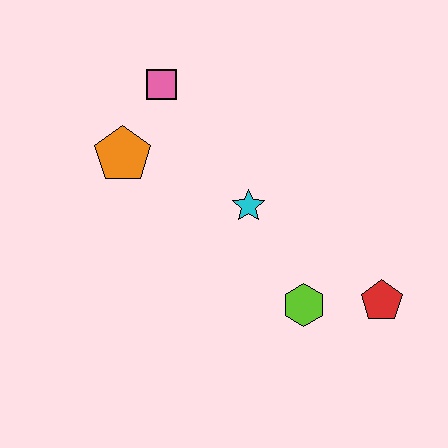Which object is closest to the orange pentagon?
The pink square is closest to the orange pentagon.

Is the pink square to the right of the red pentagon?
No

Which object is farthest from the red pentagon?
The pink square is farthest from the red pentagon.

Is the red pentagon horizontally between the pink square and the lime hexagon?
No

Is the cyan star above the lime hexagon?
Yes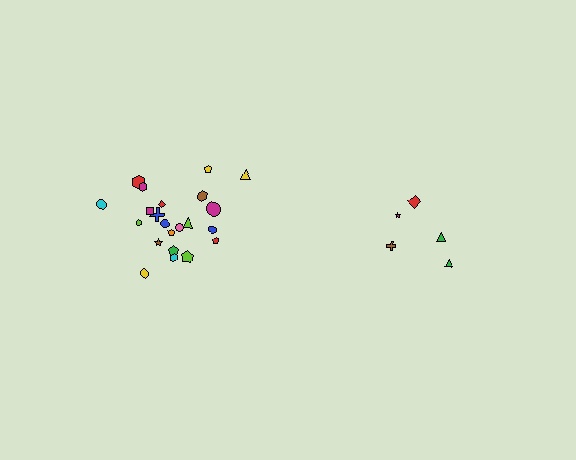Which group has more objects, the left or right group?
The left group.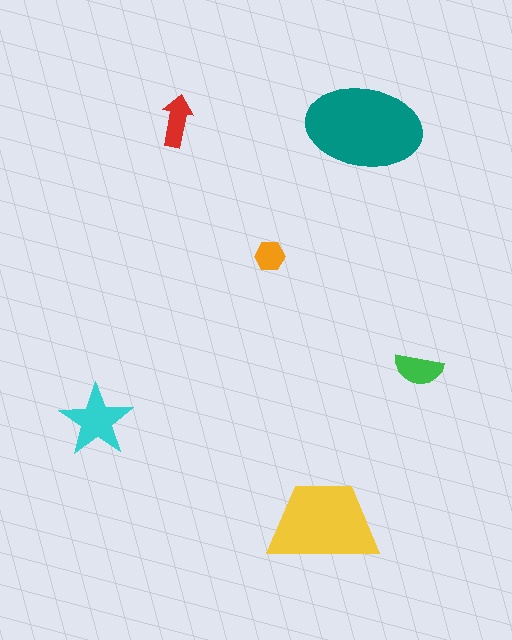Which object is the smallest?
The orange hexagon.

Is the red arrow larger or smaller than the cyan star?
Smaller.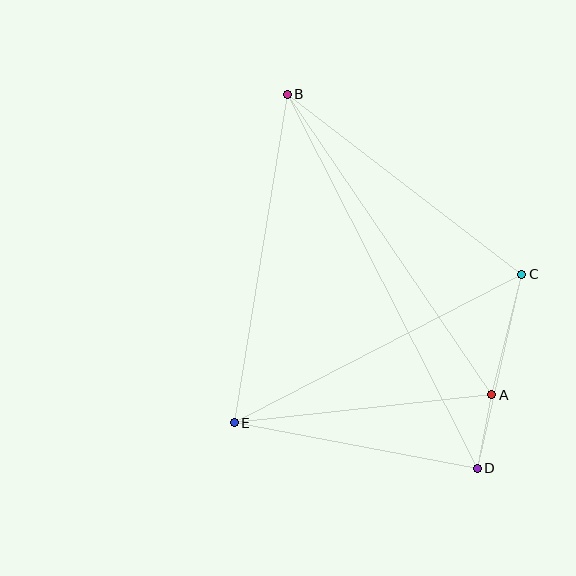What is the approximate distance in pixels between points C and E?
The distance between C and E is approximately 324 pixels.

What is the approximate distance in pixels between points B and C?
The distance between B and C is approximately 296 pixels.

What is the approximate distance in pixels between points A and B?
The distance between A and B is approximately 363 pixels.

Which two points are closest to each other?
Points A and D are closest to each other.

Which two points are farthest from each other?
Points B and D are farthest from each other.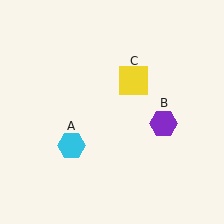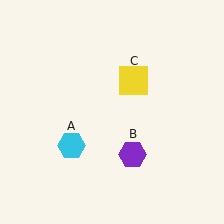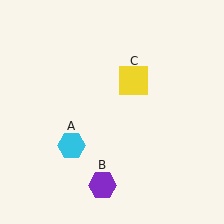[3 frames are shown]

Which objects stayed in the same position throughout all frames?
Cyan hexagon (object A) and yellow square (object C) remained stationary.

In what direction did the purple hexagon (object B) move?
The purple hexagon (object B) moved down and to the left.